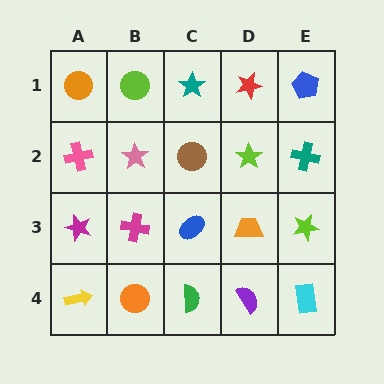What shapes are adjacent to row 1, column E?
A teal cross (row 2, column E), a red star (row 1, column D).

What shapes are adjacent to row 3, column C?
A brown circle (row 2, column C), a green semicircle (row 4, column C), a magenta cross (row 3, column B), an orange trapezoid (row 3, column D).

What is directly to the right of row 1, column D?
A blue pentagon.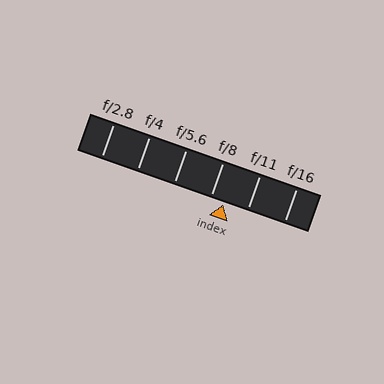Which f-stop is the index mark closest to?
The index mark is closest to f/8.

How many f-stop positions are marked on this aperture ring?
There are 6 f-stop positions marked.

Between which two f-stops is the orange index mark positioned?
The index mark is between f/8 and f/11.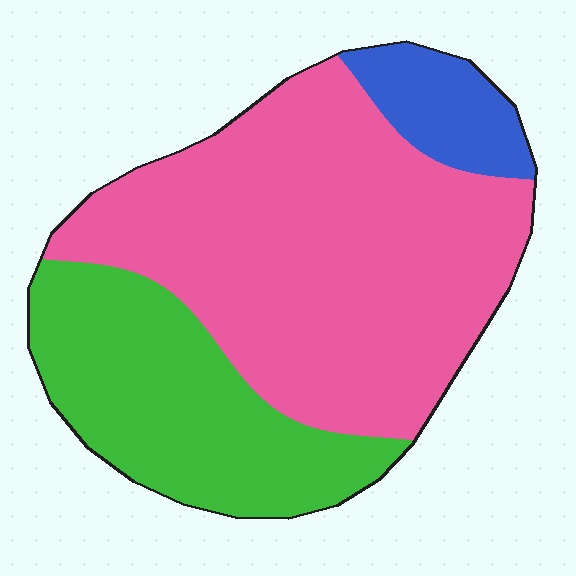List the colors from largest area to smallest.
From largest to smallest: pink, green, blue.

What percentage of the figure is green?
Green takes up about one third (1/3) of the figure.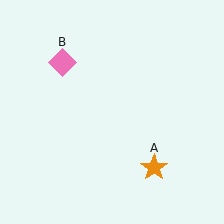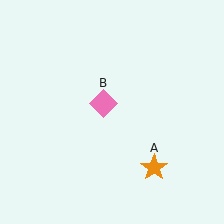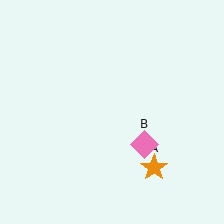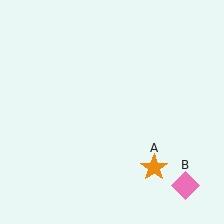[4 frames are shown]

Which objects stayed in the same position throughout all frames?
Orange star (object A) remained stationary.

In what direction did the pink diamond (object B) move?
The pink diamond (object B) moved down and to the right.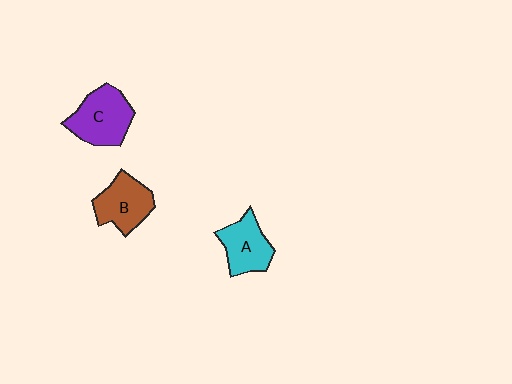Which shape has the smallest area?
Shape A (cyan).